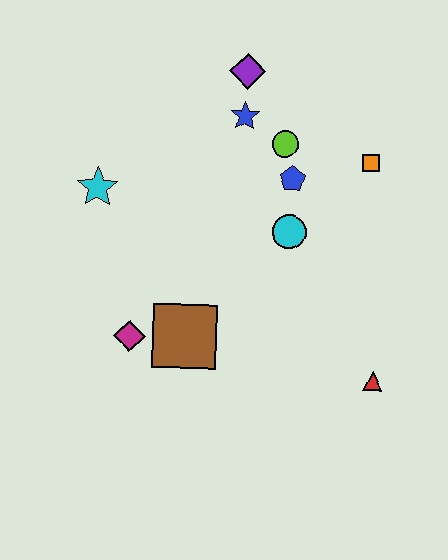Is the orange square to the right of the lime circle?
Yes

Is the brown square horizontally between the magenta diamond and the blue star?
Yes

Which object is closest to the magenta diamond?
The brown square is closest to the magenta diamond.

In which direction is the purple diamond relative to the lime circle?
The purple diamond is above the lime circle.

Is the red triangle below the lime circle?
Yes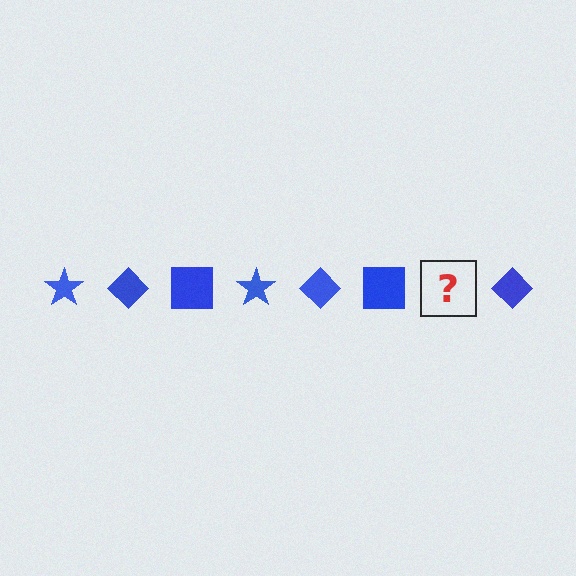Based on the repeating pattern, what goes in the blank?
The blank should be a blue star.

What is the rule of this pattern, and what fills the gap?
The rule is that the pattern cycles through star, diamond, square shapes in blue. The gap should be filled with a blue star.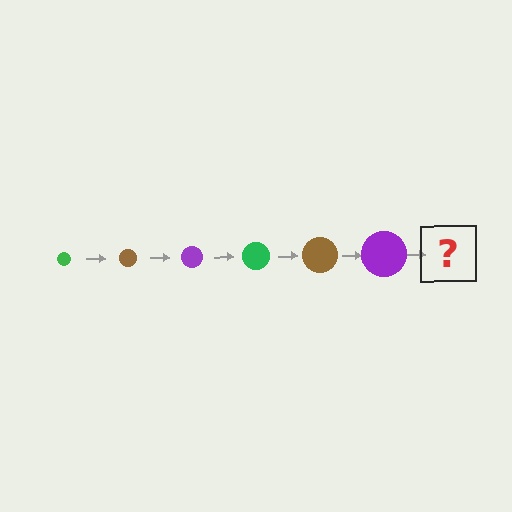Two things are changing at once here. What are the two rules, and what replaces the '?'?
The two rules are that the circle grows larger each step and the color cycles through green, brown, and purple. The '?' should be a green circle, larger than the previous one.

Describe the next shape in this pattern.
It should be a green circle, larger than the previous one.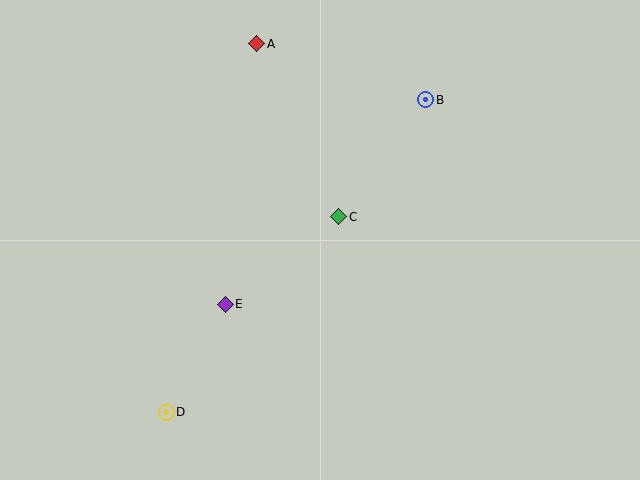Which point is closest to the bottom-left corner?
Point D is closest to the bottom-left corner.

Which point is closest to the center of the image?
Point C at (339, 217) is closest to the center.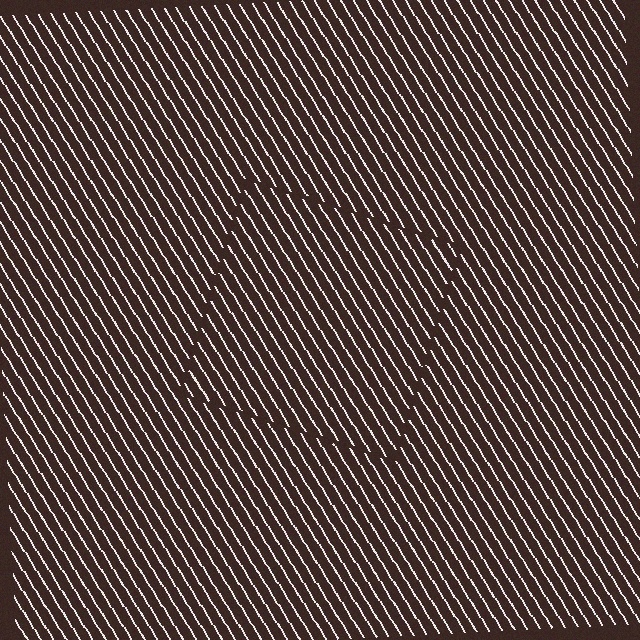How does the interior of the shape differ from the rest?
The interior of the shape contains the same grating, shifted by half a period — the contour is defined by the phase discontinuity where line-ends from the inner and outer gratings abut.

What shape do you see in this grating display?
An illusory square. The interior of the shape contains the same grating, shifted by half a period — the contour is defined by the phase discontinuity where line-ends from the inner and outer gratings abut.